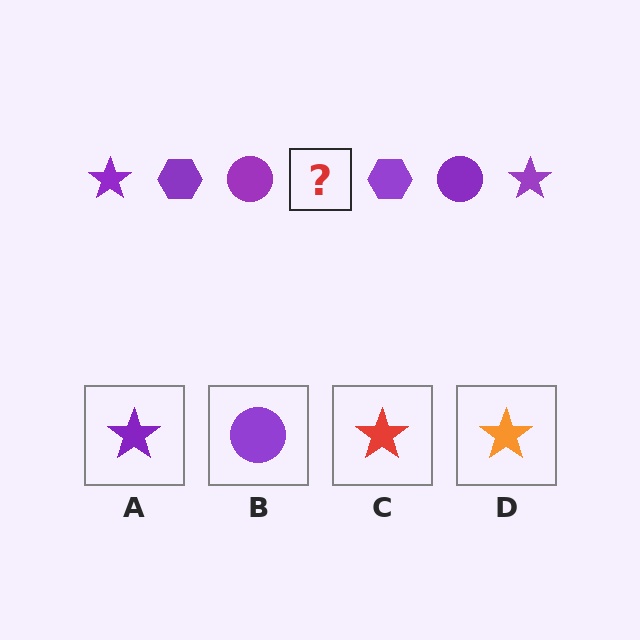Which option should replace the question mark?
Option A.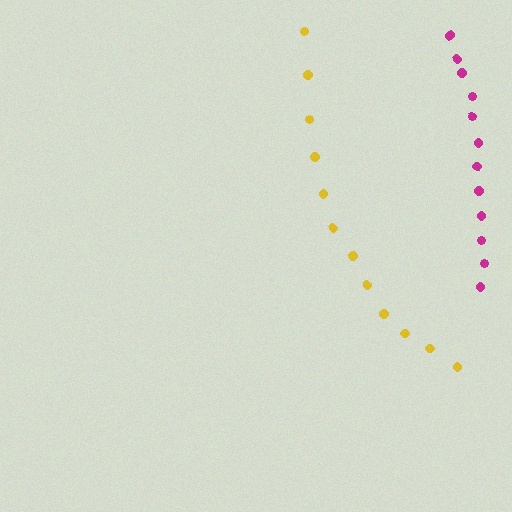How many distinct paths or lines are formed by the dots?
There are 2 distinct paths.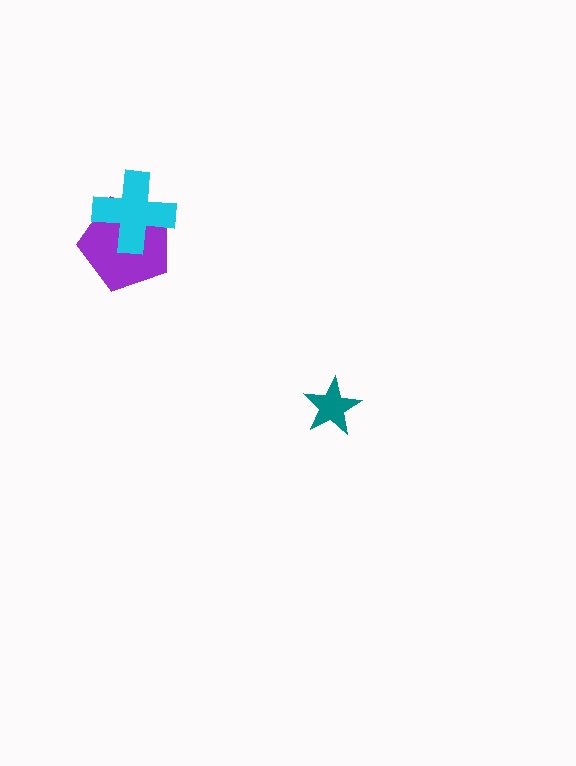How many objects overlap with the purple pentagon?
1 object overlaps with the purple pentagon.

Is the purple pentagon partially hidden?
Yes, it is partially covered by another shape.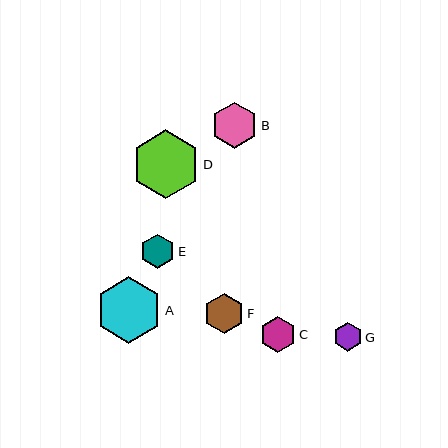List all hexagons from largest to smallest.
From largest to smallest: D, A, B, F, C, E, G.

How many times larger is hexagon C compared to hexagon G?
Hexagon C is approximately 1.2 times the size of hexagon G.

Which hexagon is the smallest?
Hexagon G is the smallest with a size of approximately 29 pixels.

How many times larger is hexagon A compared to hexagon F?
Hexagon A is approximately 1.7 times the size of hexagon F.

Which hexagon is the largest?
Hexagon D is the largest with a size of approximately 69 pixels.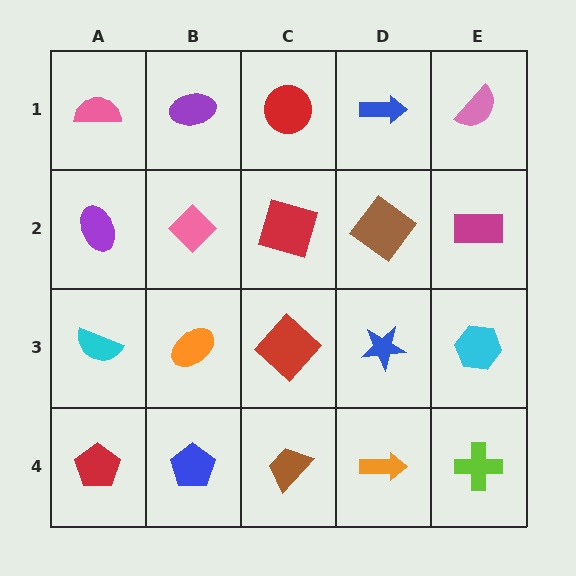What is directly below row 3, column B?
A blue pentagon.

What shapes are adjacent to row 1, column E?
A magenta rectangle (row 2, column E), a blue arrow (row 1, column D).